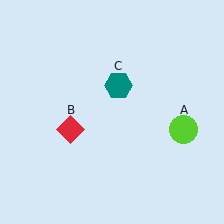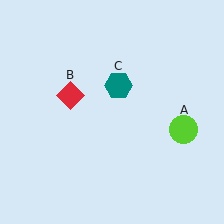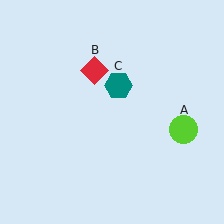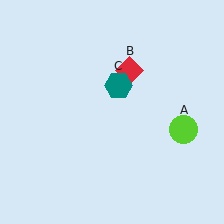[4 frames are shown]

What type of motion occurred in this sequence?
The red diamond (object B) rotated clockwise around the center of the scene.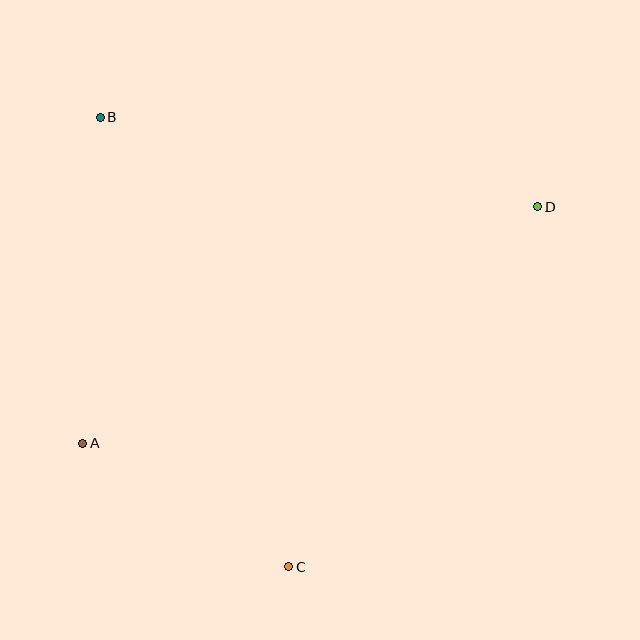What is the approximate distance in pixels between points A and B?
The distance between A and B is approximately 326 pixels.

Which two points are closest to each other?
Points A and C are closest to each other.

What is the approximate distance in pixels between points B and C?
The distance between B and C is approximately 487 pixels.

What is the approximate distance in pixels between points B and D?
The distance between B and D is approximately 446 pixels.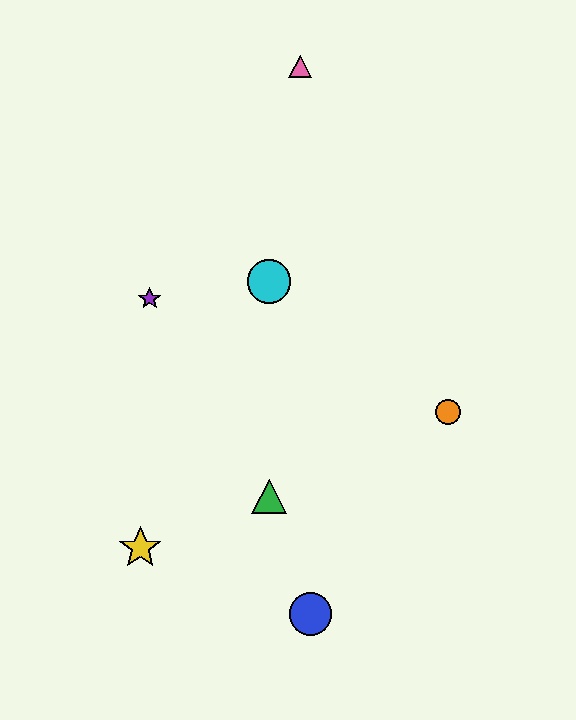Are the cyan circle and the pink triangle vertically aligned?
No, the cyan circle is at x≈269 and the pink triangle is at x≈300.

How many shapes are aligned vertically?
3 shapes (the red triangle, the green triangle, the cyan circle) are aligned vertically.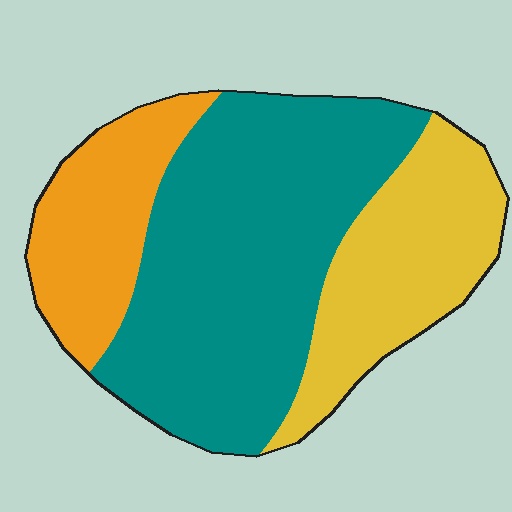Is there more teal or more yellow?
Teal.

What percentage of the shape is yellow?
Yellow covers 26% of the shape.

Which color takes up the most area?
Teal, at roughly 55%.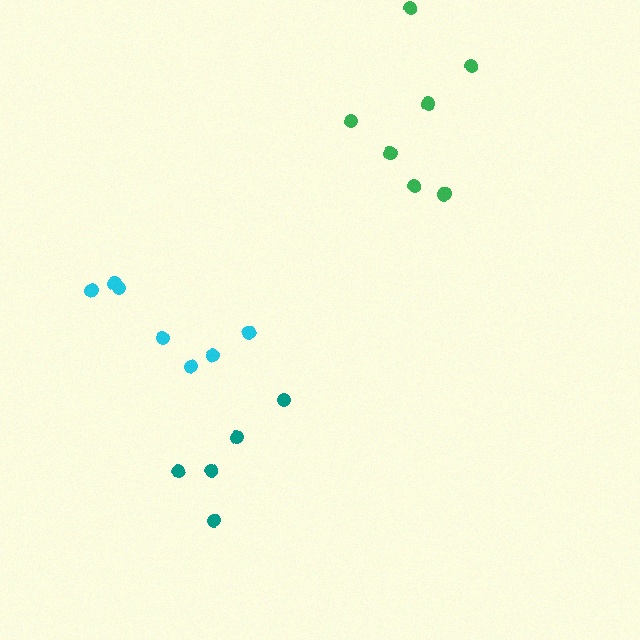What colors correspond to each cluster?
The clusters are colored: cyan, green, teal.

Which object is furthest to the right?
The green cluster is rightmost.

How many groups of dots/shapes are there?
There are 3 groups.